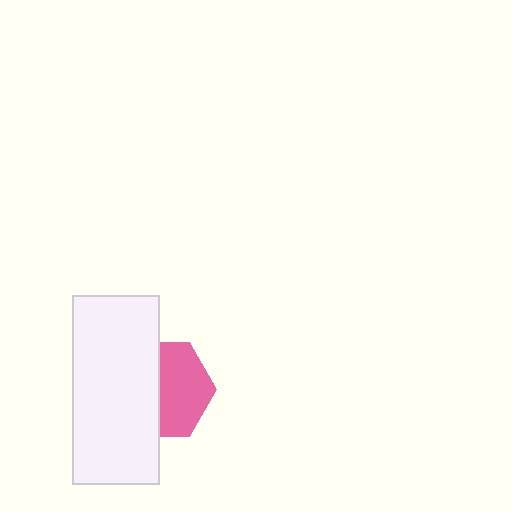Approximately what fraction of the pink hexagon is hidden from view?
Roughly 46% of the pink hexagon is hidden behind the white rectangle.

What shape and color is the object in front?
The object in front is a white rectangle.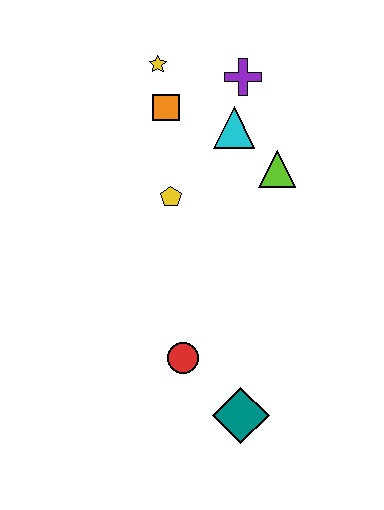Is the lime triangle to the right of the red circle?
Yes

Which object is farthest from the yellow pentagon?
The teal diamond is farthest from the yellow pentagon.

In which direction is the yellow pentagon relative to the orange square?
The yellow pentagon is below the orange square.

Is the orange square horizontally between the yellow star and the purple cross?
Yes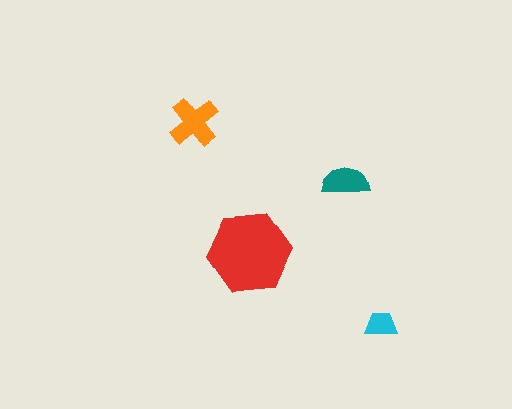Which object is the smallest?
The cyan trapezoid.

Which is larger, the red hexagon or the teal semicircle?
The red hexagon.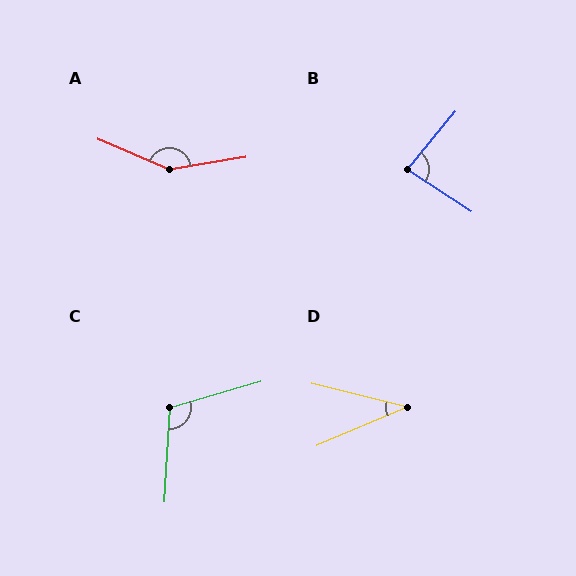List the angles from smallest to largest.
D (37°), B (84°), C (109°), A (148°).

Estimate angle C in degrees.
Approximately 109 degrees.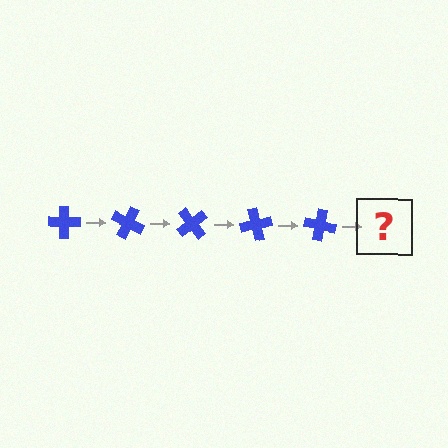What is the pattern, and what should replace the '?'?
The pattern is that the cross rotates 25 degrees each step. The '?' should be a blue cross rotated 125 degrees.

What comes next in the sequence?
The next element should be a blue cross rotated 125 degrees.